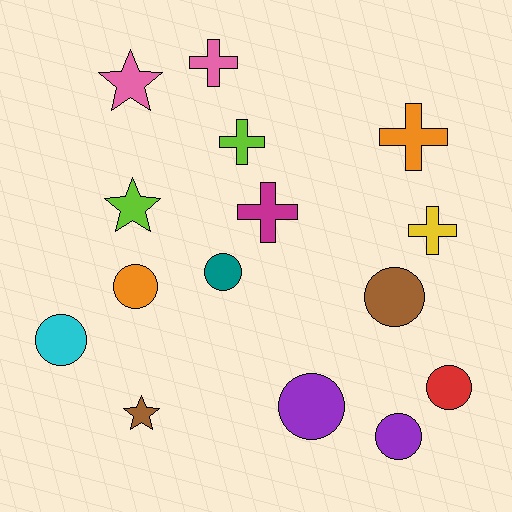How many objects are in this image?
There are 15 objects.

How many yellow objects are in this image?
There is 1 yellow object.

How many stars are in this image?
There are 3 stars.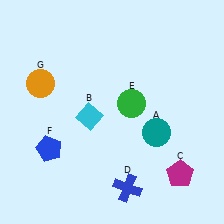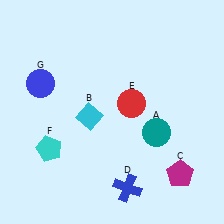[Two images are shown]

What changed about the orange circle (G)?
In Image 1, G is orange. In Image 2, it changed to blue.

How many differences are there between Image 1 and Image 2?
There are 3 differences between the two images.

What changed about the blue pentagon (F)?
In Image 1, F is blue. In Image 2, it changed to cyan.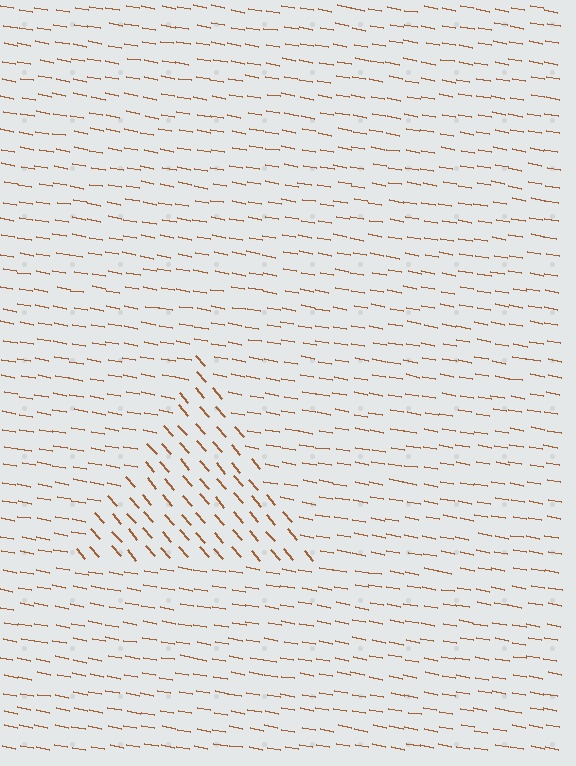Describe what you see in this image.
The image is filled with small brown line segments. A triangle region in the image has lines oriented differently from the surrounding lines, creating a visible texture boundary.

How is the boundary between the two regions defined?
The boundary is defined purely by a change in line orientation (approximately 39 degrees difference). All lines are the same color and thickness.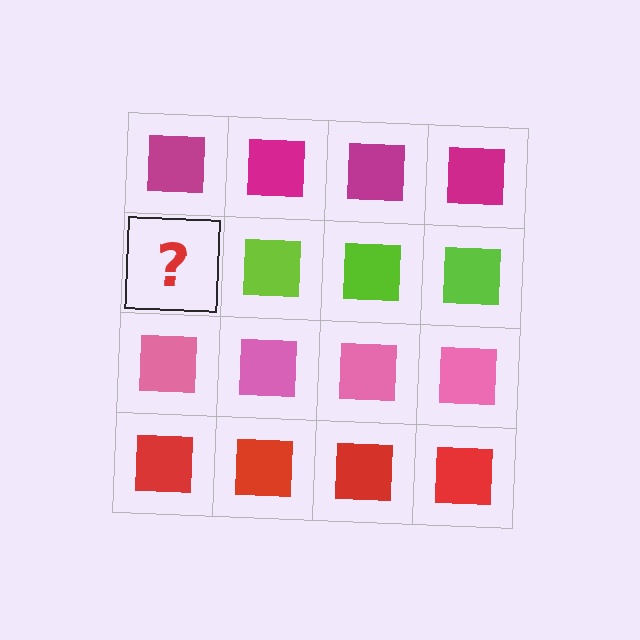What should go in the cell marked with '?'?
The missing cell should contain a lime square.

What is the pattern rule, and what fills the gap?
The rule is that each row has a consistent color. The gap should be filled with a lime square.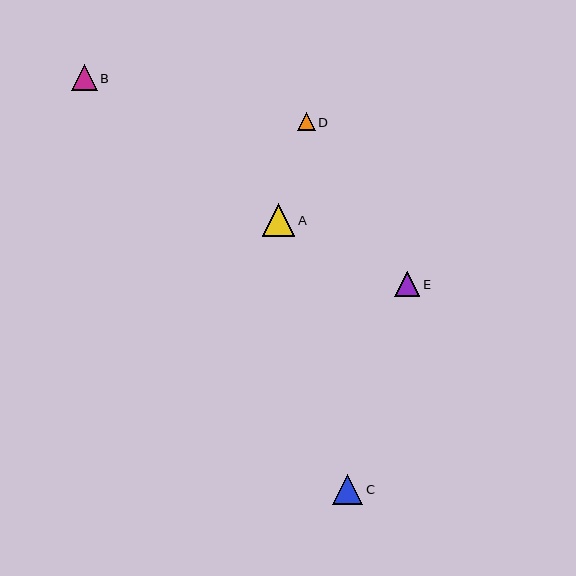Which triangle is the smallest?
Triangle D is the smallest with a size of approximately 18 pixels.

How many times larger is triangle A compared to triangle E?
Triangle A is approximately 1.3 times the size of triangle E.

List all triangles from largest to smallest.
From largest to smallest: A, C, B, E, D.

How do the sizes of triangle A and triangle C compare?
Triangle A and triangle C are approximately the same size.